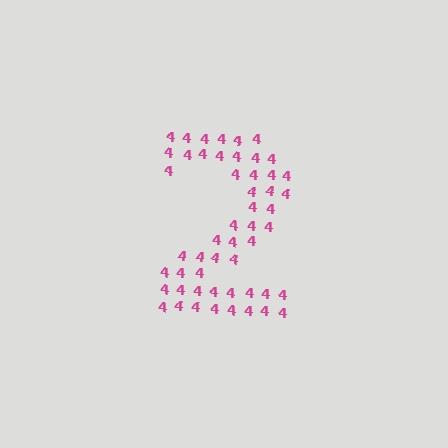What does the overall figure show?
The overall figure shows the digit 2.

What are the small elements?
The small elements are digit 4's.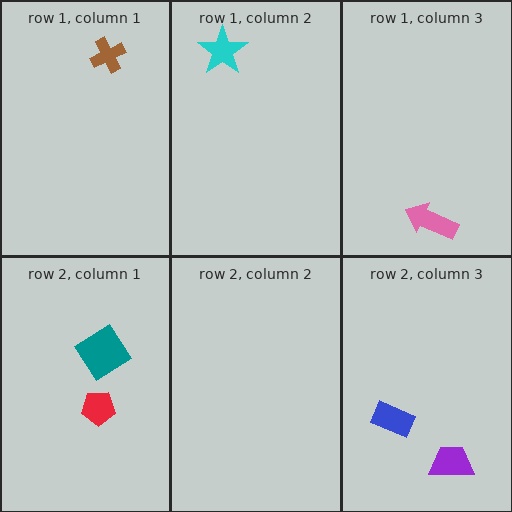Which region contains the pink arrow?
The row 1, column 3 region.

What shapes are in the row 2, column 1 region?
The red pentagon, the teal diamond.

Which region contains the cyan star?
The row 1, column 2 region.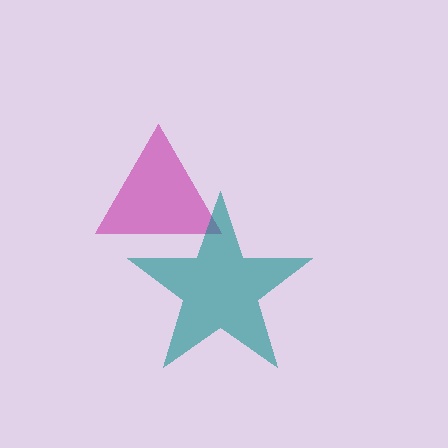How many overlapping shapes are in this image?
There are 2 overlapping shapes in the image.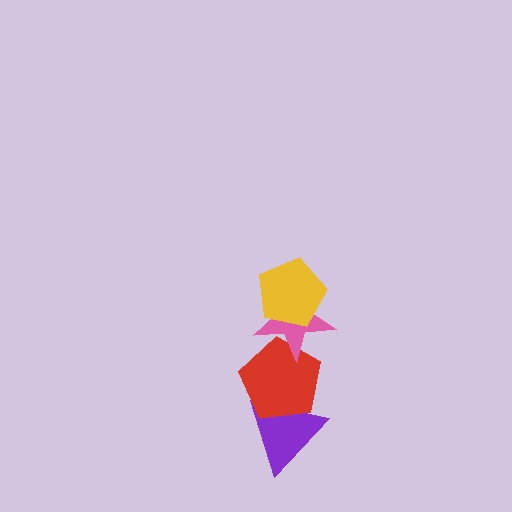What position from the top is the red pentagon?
The red pentagon is 3rd from the top.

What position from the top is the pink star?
The pink star is 2nd from the top.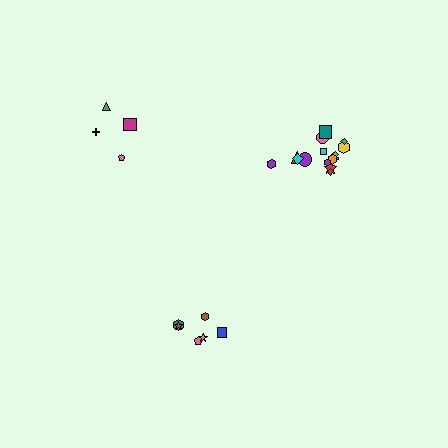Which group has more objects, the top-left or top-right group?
The top-right group.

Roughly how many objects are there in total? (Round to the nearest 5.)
Roughly 25 objects in total.